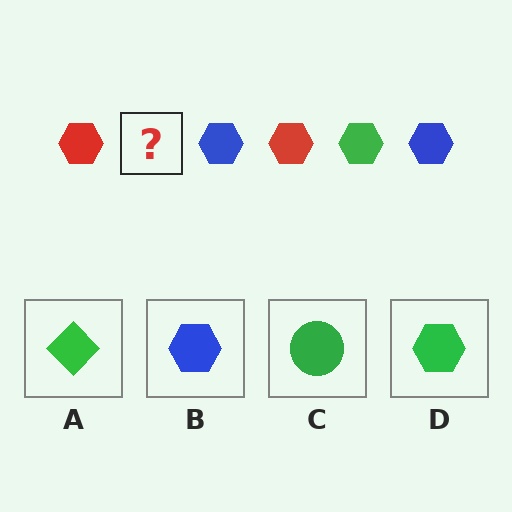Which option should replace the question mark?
Option D.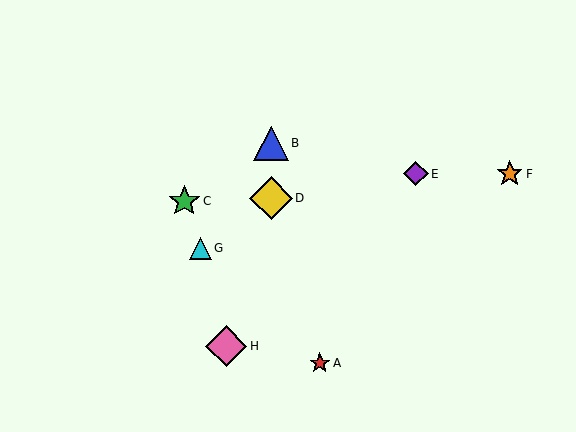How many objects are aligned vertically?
2 objects (B, D) are aligned vertically.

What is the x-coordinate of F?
Object F is at x≈510.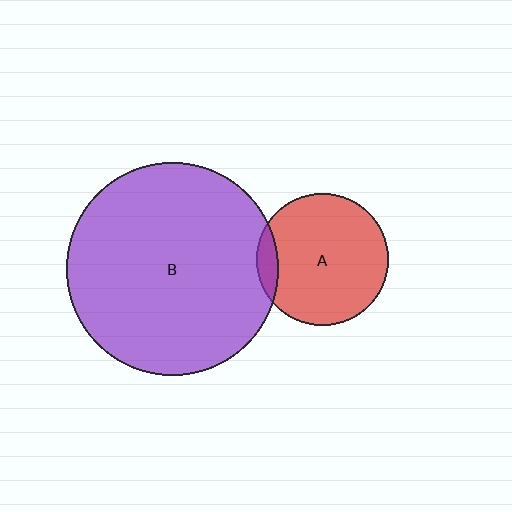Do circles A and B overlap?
Yes.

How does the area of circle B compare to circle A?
Approximately 2.6 times.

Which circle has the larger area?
Circle B (purple).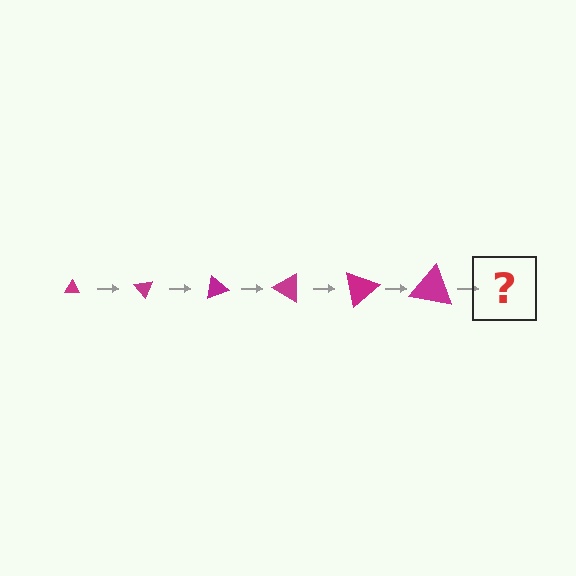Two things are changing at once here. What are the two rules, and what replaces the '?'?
The two rules are that the triangle grows larger each step and it rotates 50 degrees each step. The '?' should be a triangle, larger than the previous one and rotated 300 degrees from the start.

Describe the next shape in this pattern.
It should be a triangle, larger than the previous one and rotated 300 degrees from the start.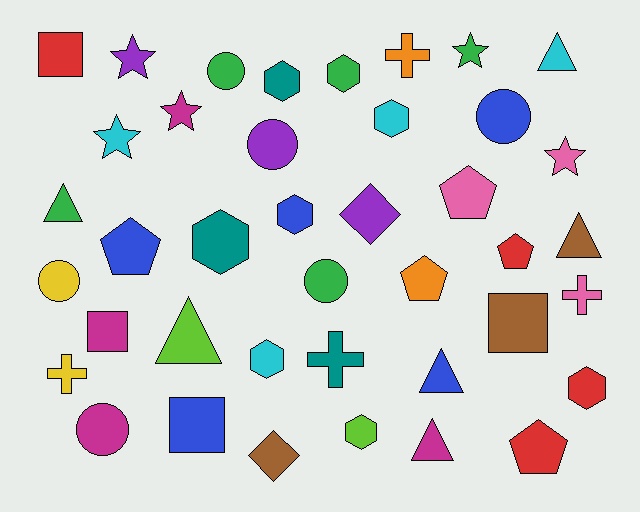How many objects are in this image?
There are 40 objects.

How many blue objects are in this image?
There are 5 blue objects.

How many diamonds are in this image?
There are 2 diamonds.